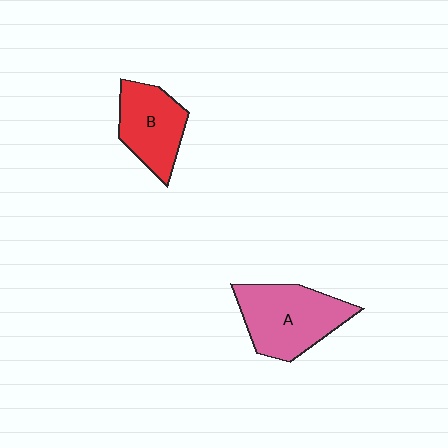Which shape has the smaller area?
Shape B (red).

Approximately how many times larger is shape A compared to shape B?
Approximately 1.3 times.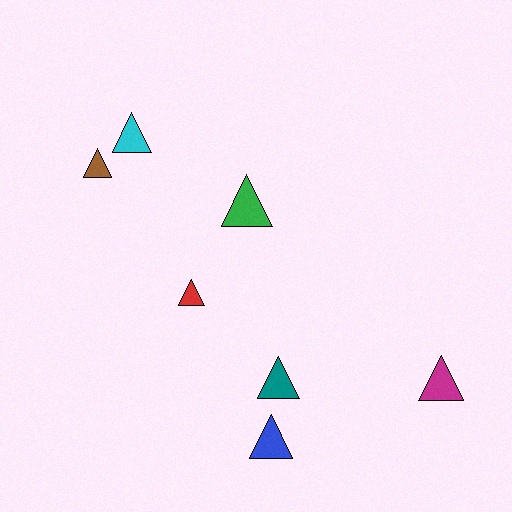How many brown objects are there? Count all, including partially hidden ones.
There is 1 brown object.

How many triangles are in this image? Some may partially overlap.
There are 7 triangles.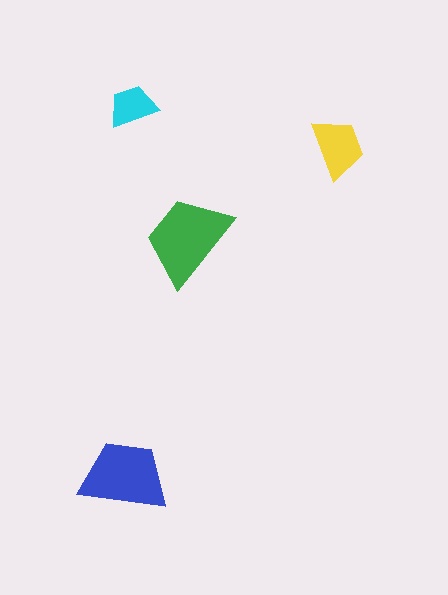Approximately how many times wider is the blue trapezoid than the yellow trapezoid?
About 1.5 times wider.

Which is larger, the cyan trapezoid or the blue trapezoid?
The blue one.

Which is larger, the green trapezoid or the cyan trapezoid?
The green one.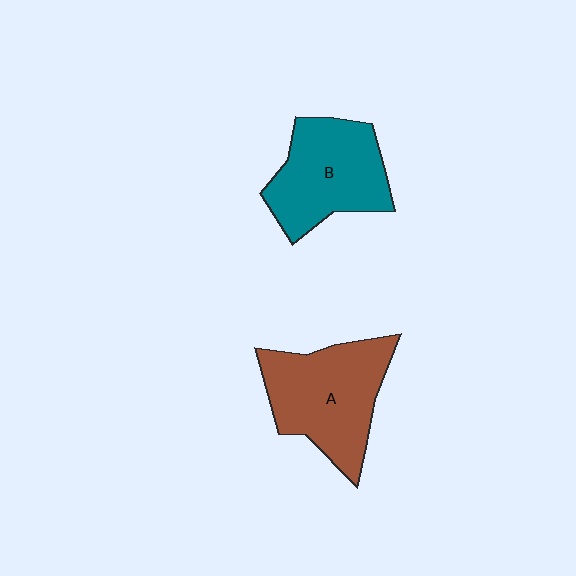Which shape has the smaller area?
Shape B (teal).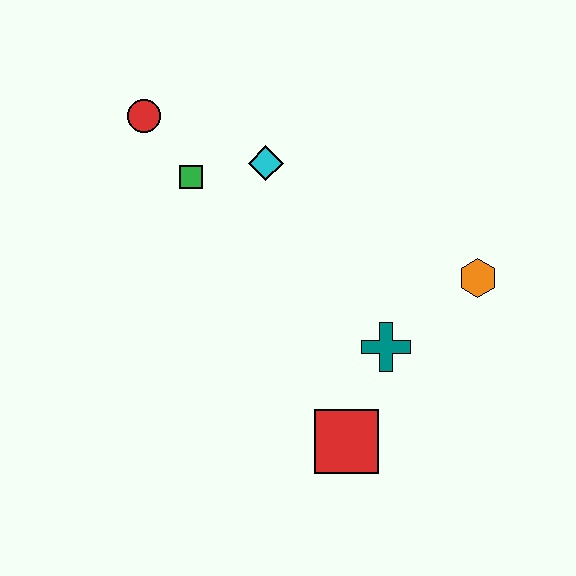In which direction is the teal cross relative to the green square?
The teal cross is to the right of the green square.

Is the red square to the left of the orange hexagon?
Yes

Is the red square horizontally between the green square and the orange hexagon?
Yes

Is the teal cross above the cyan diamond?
No